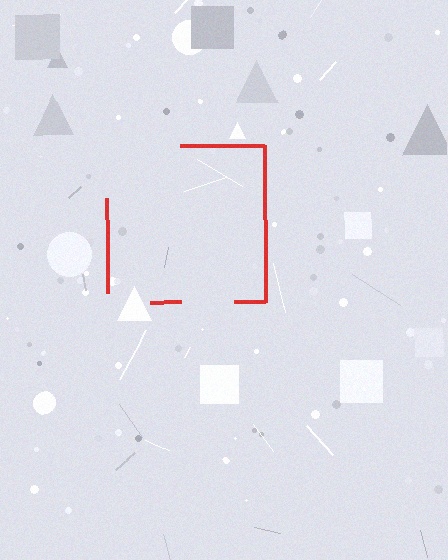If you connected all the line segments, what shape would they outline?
They would outline a square.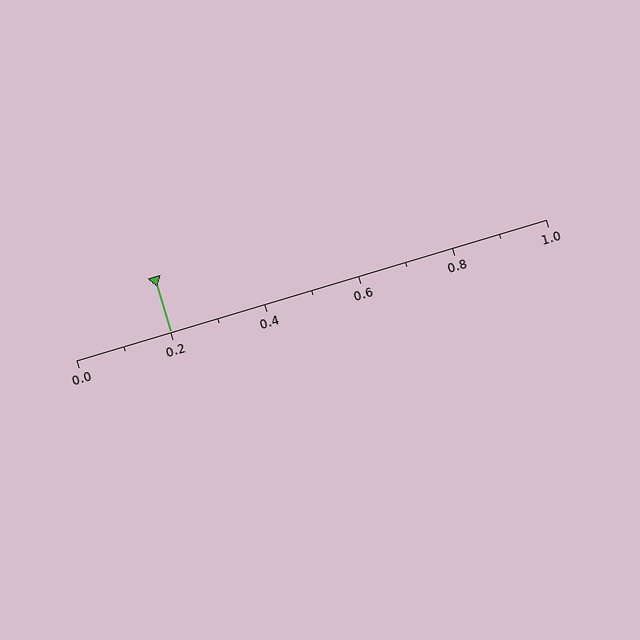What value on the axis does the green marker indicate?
The marker indicates approximately 0.2.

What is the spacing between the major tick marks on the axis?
The major ticks are spaced 0.2 apart.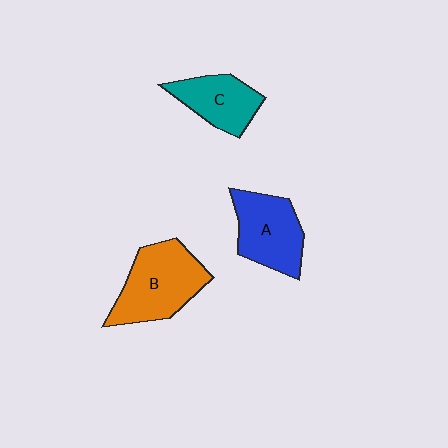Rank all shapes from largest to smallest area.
From largest to smallest: B (orange), A (blue), C (teal).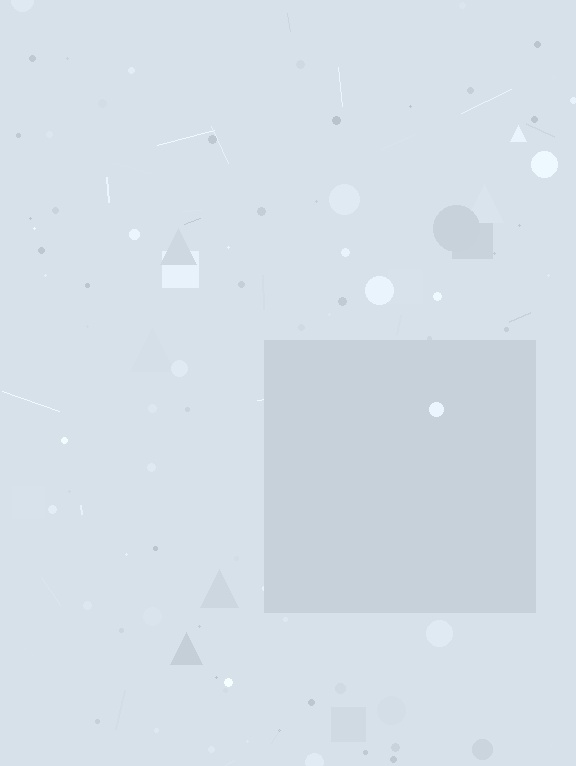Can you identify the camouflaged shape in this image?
The camouflaged shape is a square.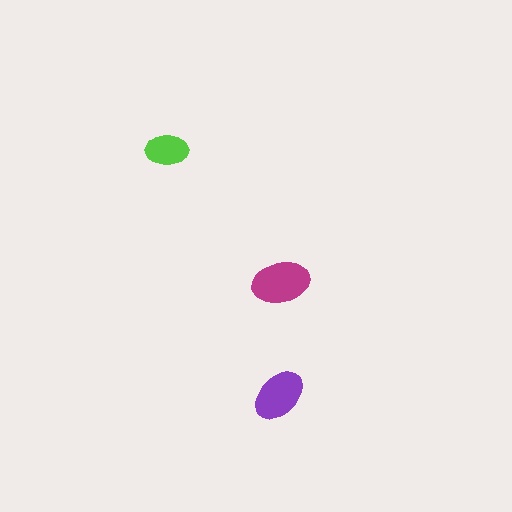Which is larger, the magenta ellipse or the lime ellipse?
The magenta one.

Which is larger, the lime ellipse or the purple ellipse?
The purple one.